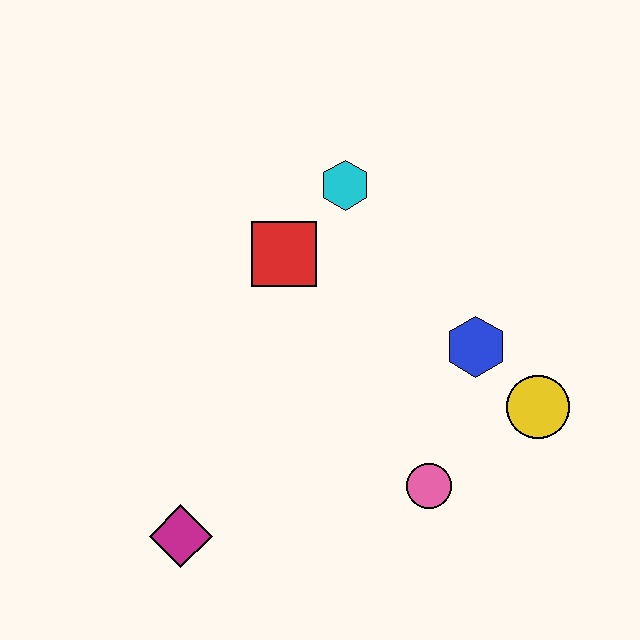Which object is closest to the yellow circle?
The blue hexagon is closest to the yellow circle.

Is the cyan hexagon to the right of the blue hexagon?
No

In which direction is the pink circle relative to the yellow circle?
The pink circle is to the left of the yellow circle.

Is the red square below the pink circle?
No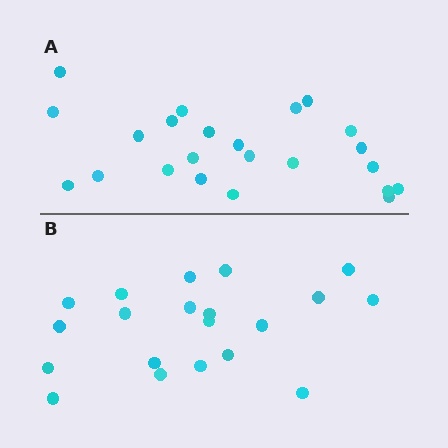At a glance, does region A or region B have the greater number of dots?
Region A (the top region) has more dots.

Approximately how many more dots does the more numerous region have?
Region A has just a few more — roughly 2 or 3 more dots than region B.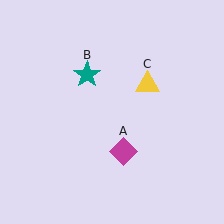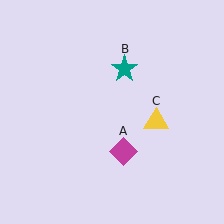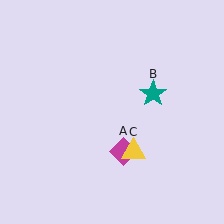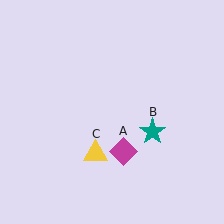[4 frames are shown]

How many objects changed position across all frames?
2 objects changed position: teal star (object B), yellow triangle (object C).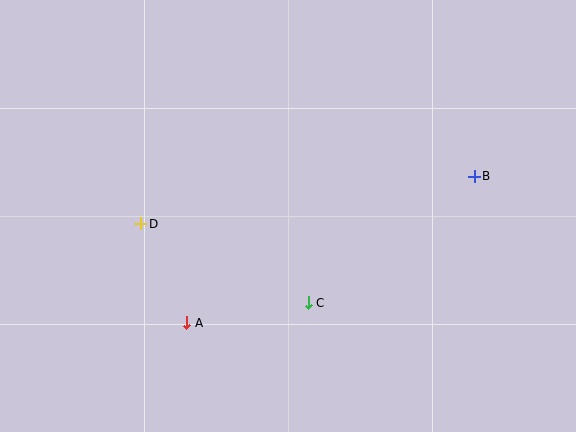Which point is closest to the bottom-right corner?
Point B is closest to the bottom-right corner.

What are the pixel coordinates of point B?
Point B is at (474, 176).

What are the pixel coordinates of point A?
Point A is at (187, 323).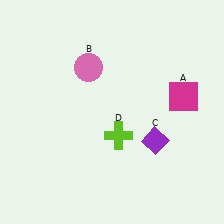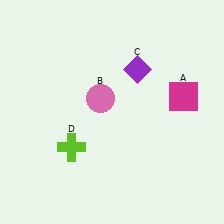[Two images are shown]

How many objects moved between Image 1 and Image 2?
3 objects moved between the two images.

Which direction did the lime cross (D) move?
The lime cross (D) moved left.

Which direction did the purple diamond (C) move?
The purple diamond (C) moved up.